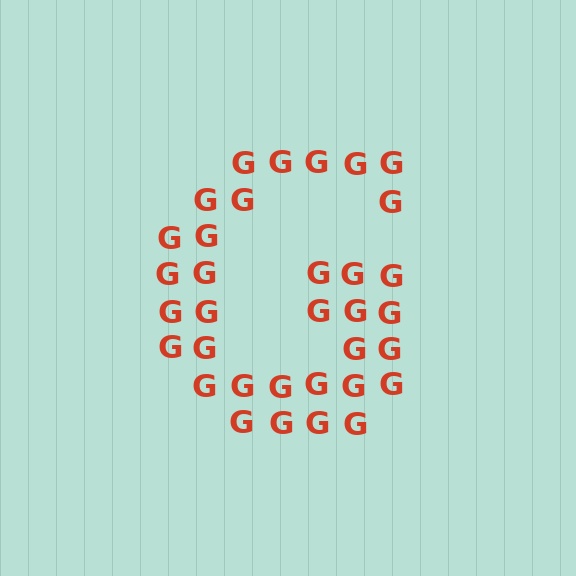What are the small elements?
The small elements are letter G's.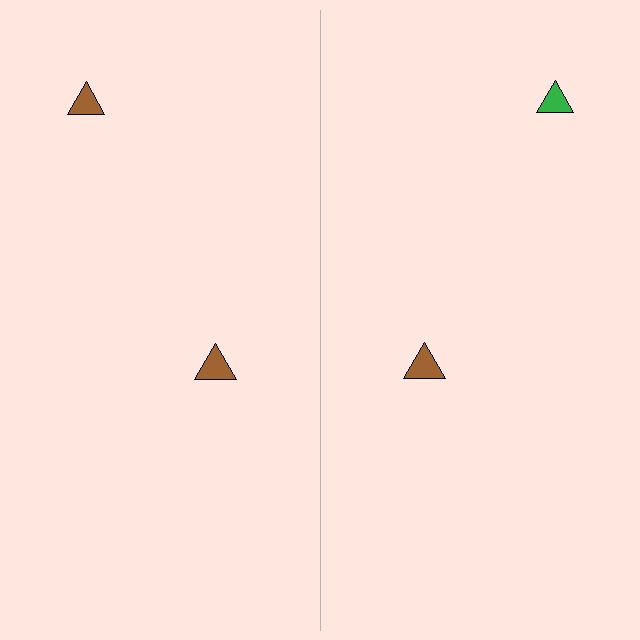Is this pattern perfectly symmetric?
No, the pattern is not perfectly symmetric. The green triangle on the right side breaks the symmetry — its mirror counterpart is brown.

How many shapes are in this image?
There are 4 shapes in this image.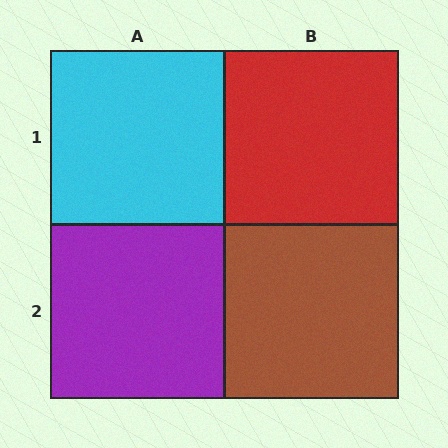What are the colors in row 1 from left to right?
Cyan, red.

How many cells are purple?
1 cell is purple.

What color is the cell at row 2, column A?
Purple.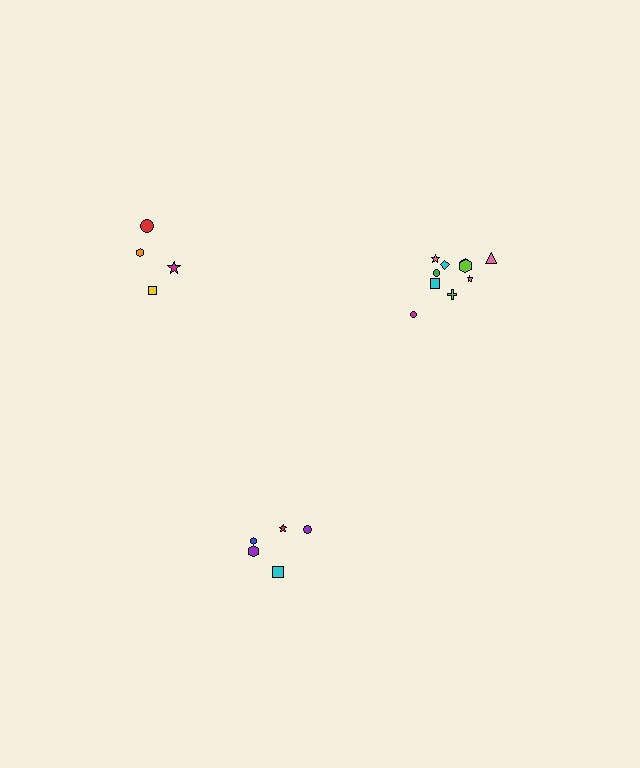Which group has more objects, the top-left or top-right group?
The top-right group.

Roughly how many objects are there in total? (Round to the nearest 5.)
Roughly 20 objects in total.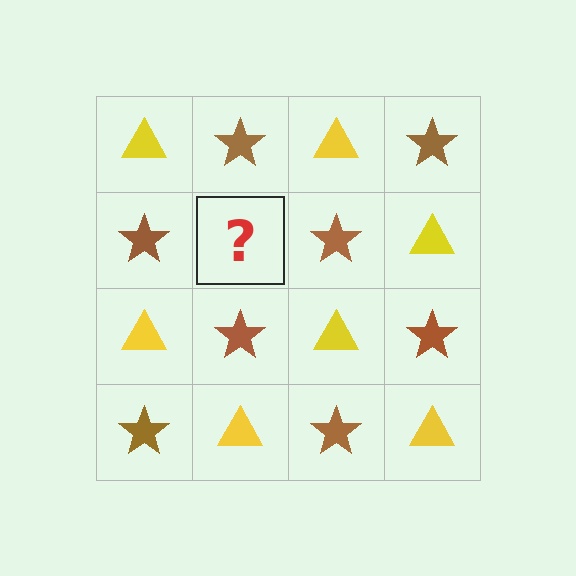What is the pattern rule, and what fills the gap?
The rule is that it alternates yellow triangle and brown star in a checkerboard pattern. The gap should be filled with a yellow triangle.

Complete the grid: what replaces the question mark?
The question mark should be replaced with a yellow triangle.